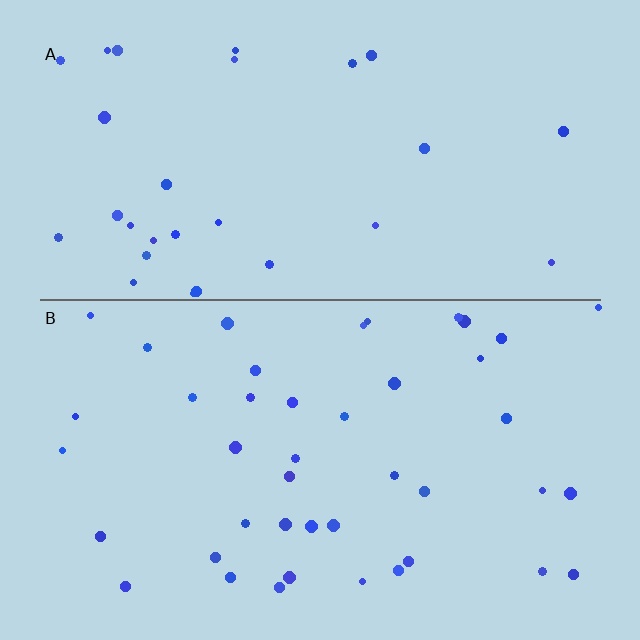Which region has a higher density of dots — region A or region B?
B (the bottom).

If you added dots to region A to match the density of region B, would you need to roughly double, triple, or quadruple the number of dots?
Approximately double.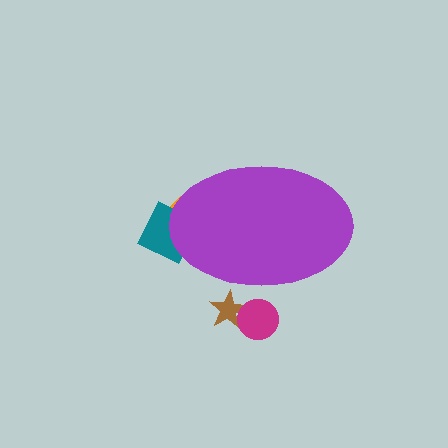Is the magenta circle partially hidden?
Yes, the magenta circle is partially hidden behind the purple ellipse.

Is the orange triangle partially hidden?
Yes, the orange triangle is partially hidden behind the purple ellipse.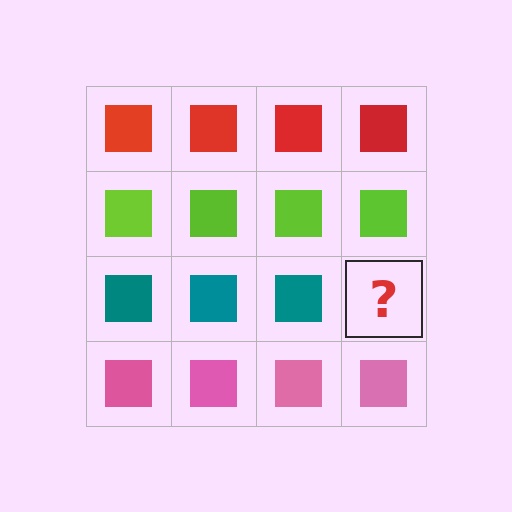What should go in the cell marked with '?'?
The missing cell should contain a teal square.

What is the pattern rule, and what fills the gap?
The rule is that each row has a consistent color. The gap should be filled with a teal square.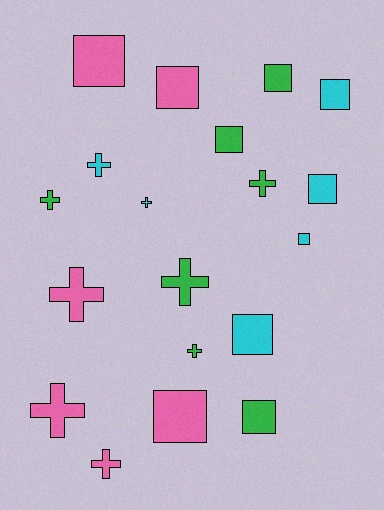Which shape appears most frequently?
Square, with 10 objects.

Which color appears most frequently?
Green, with 7 objects.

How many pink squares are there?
There are 3 pink squares.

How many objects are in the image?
There are 19 objects.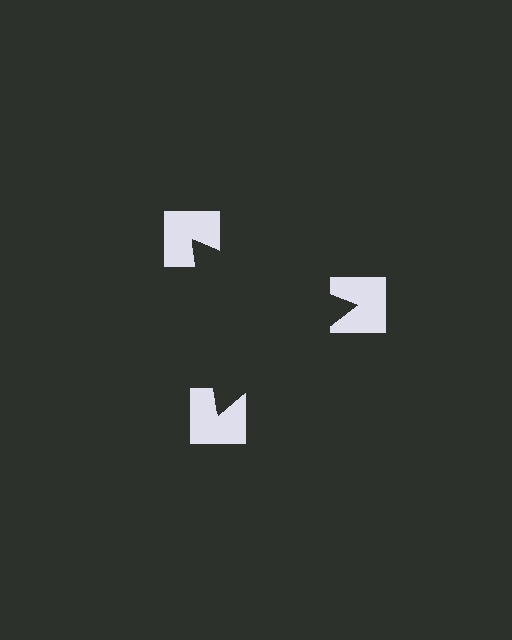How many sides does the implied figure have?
3 sides.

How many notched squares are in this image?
There are 3 — one at each vertex of the illusory triangle.